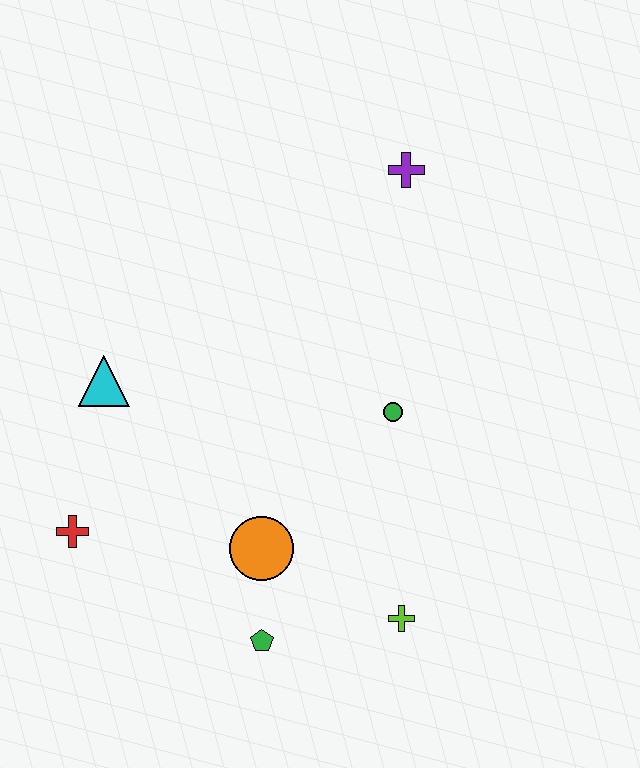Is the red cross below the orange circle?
No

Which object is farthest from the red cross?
The purple cross is farthest from the red cross.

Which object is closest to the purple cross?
The green circle is closest to the purple cross.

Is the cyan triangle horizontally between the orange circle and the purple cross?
No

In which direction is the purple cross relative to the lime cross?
The purple cross is above the lime cross.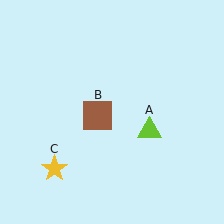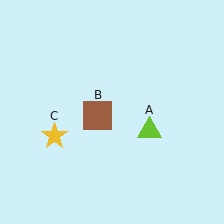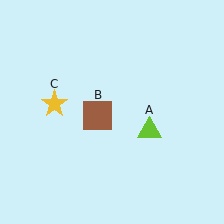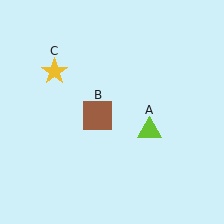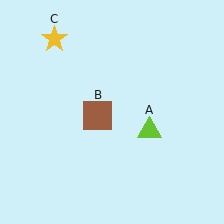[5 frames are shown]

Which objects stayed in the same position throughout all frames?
Lime triangle (object A) and brown square (object B) remained stationary.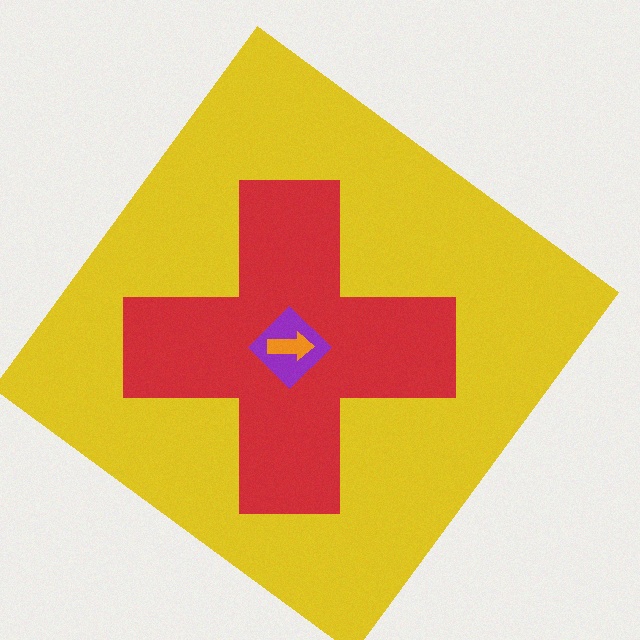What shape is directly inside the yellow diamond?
The red cross.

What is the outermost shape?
The yellow diamond.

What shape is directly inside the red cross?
The purple diamond.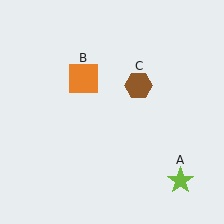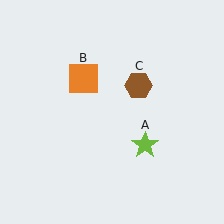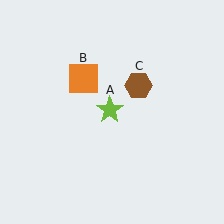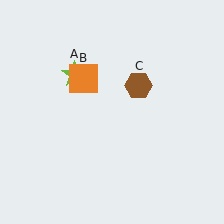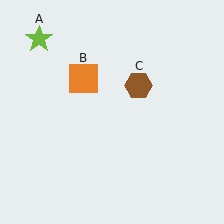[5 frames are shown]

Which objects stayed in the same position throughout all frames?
Orange square (object B) and brown hexagon (object C) remained stationary.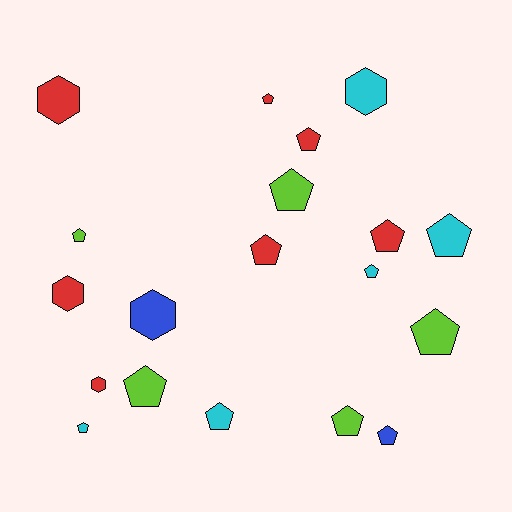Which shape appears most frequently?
Pentagon, with 14 objects.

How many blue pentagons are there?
There is 1 blue pentagon.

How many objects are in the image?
There are 19 objects.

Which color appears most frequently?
Red, with 7 objects.